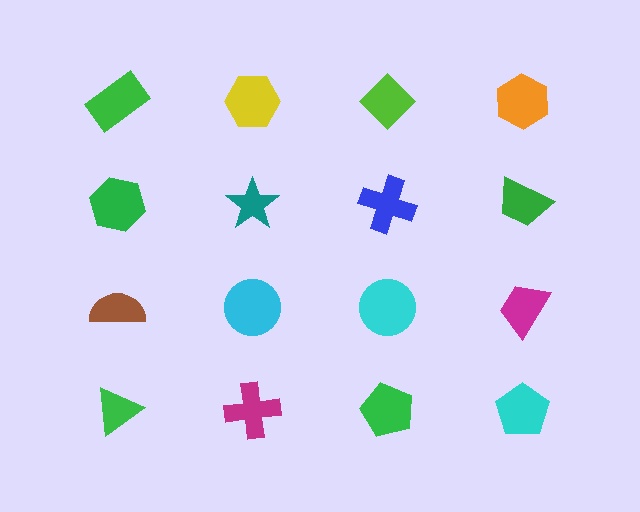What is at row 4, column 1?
A green triangle.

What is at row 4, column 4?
A cyan pentagon.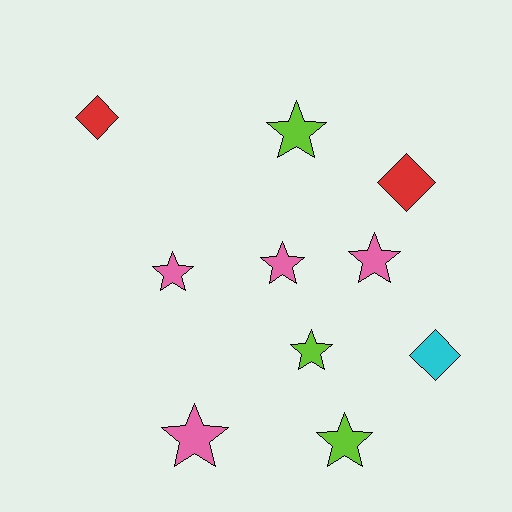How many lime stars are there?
There are 3 lime stars.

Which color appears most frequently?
Pink, with 4 objects.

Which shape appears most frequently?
Star, with 7 objects.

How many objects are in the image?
There are 10 objects.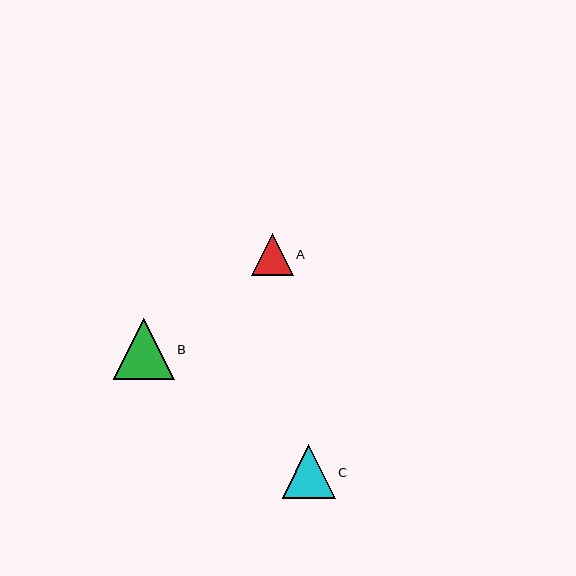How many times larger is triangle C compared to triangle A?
Triangle C is approximately 1.3 times the size of triangle A.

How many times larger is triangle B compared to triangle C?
Triangle B is approximately 1.2 times the size of triangle C.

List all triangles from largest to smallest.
From largest to smallest: B, C, A.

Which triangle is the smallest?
Triangle A is the smallest with a size of approximately 41 pixels.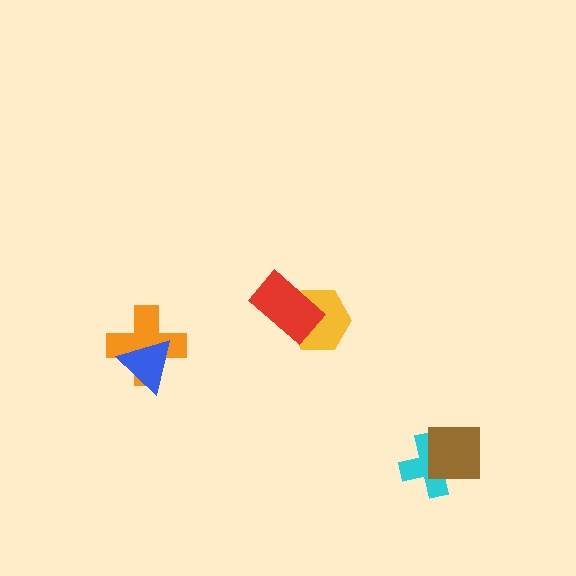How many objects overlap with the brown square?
1 object overlaps with the brown square.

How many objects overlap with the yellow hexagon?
1 object overlaps with the yellow hexagon.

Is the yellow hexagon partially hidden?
Yes, it is partially covered by another shape.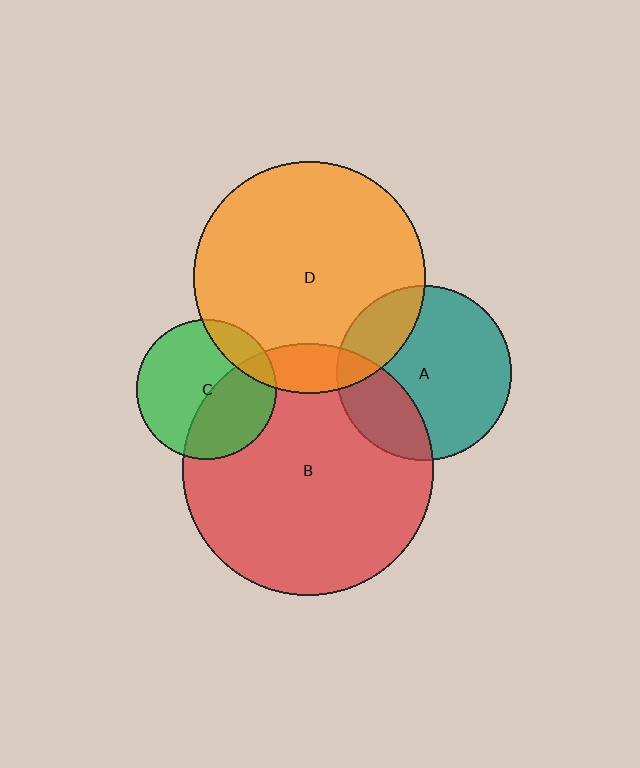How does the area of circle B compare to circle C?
Approximately 3.2 times.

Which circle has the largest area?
Circle B (red).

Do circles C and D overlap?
Yes.